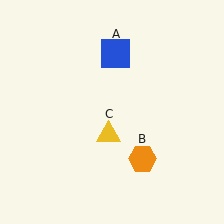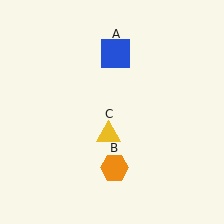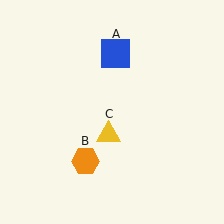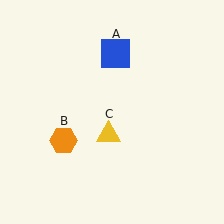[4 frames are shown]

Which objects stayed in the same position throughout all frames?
Blue square (object A) and yellow triangle (object C) remained stationary.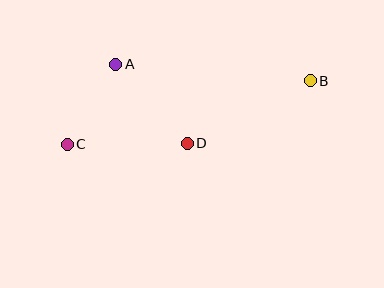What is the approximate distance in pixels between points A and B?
The distance between A and B is approximately 195 pixels.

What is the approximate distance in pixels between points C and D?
The distance between C and D is approximately 120 pixels.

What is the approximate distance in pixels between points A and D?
The distance between A and D is approximately 106 pixels.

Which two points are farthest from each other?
Points B and C are farthest from each other.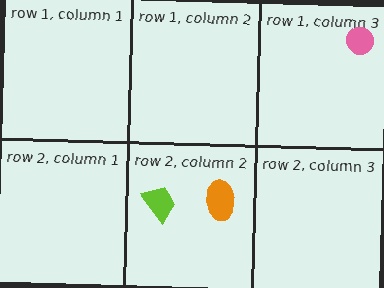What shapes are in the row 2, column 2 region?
The orange ellipse, the lime trapezoid.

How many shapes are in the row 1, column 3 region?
1.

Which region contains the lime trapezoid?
The row 2, column 2 region.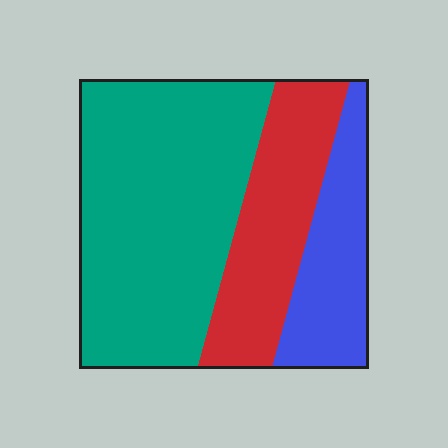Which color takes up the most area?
Teal, at roughly 55%.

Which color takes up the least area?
Blue, at roughly 20%.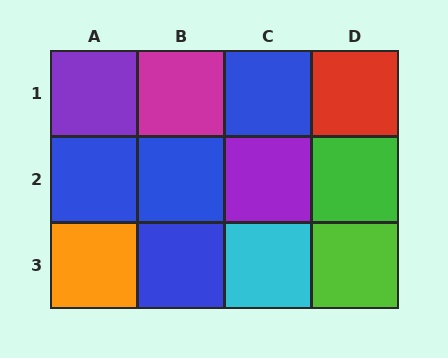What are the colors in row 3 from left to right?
Orange, blue, cyan, lime.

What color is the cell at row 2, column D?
Green.